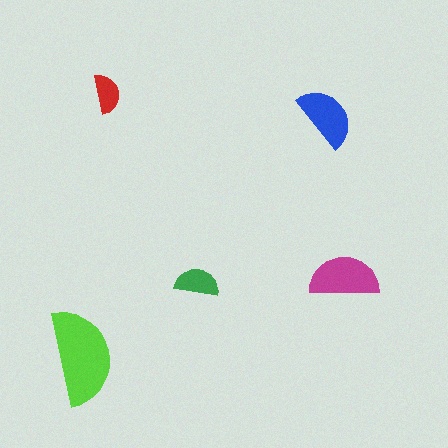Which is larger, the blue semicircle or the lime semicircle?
The lime one.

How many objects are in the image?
There are 5 objects in the image.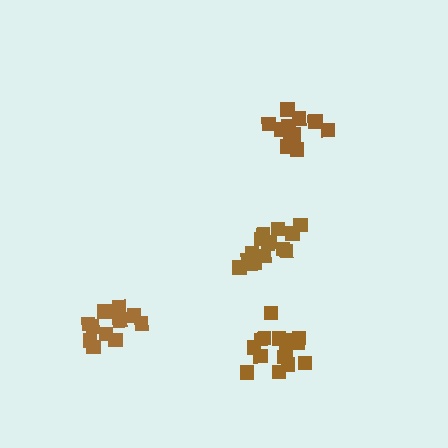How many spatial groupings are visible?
There are 4 spatial groupings.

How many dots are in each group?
Group 1: 15 dots, Group 2: 13 dots, Group 3: 11 dots, Group 4: 16 dots (55 total).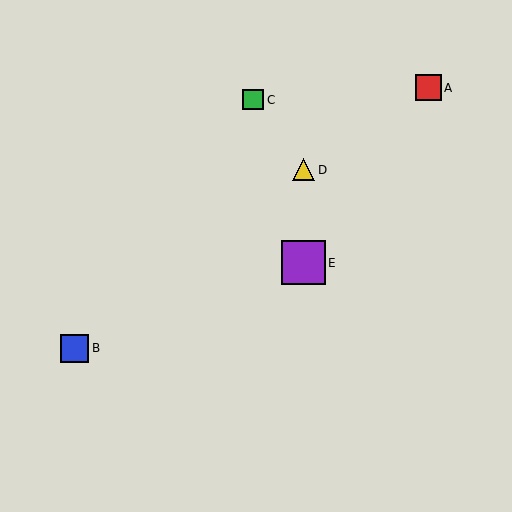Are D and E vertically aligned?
Yes, both are at x≈304.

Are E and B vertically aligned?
No, E is at x≈304 and B is at x≈75.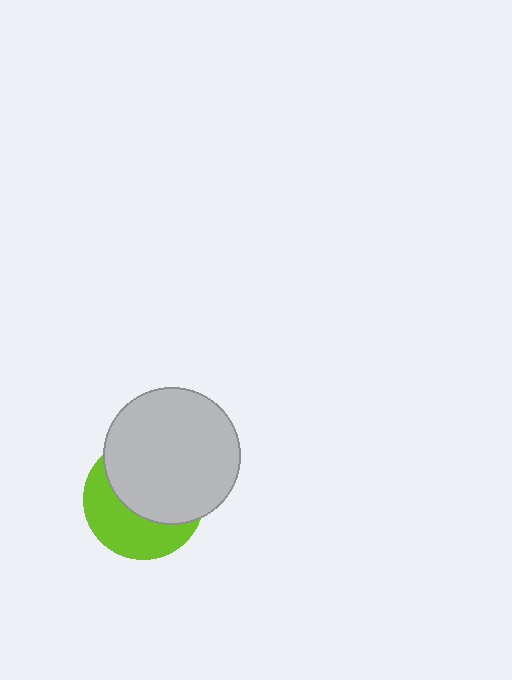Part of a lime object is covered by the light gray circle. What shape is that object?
It is a circle.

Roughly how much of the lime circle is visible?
A small part of it is visible (roughly 43%).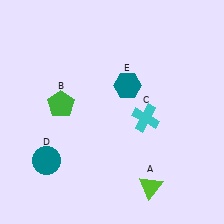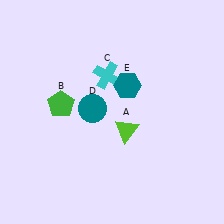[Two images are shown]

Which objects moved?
The objects that moved are: the lime triangle (A), the cyan cross (C), the teal circle (D).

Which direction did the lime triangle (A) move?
The lime triangle (A) moved up.